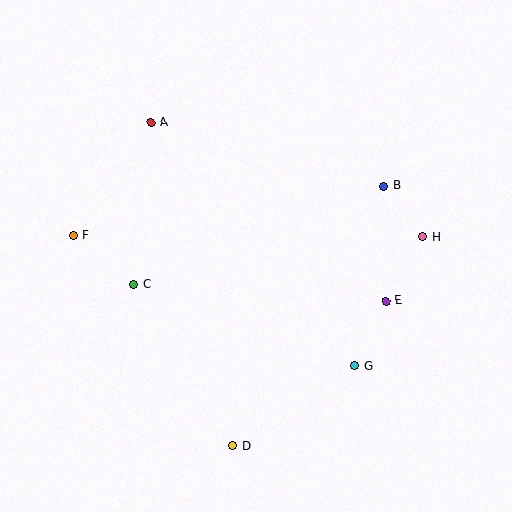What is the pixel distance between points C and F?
The distance between C and F is 79 pixels.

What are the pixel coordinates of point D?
Point D is at (233, 446).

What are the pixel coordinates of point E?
Point E is at (386, 301).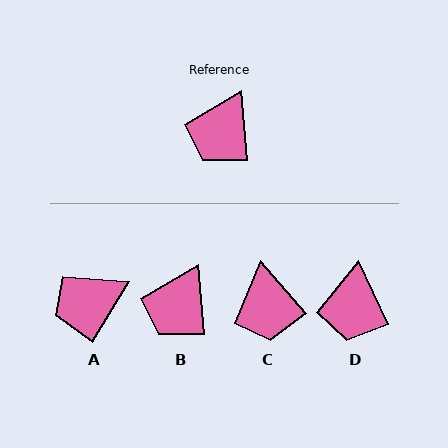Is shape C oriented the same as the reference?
No, it is off by about 37 degrees.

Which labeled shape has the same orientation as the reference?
B.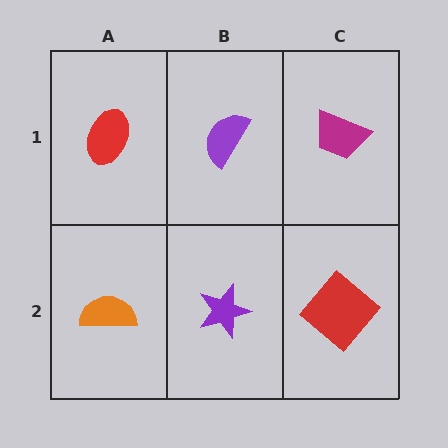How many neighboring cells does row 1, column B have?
3.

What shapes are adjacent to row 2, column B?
A purple semicircle (row 1, column B), an orange semicircle (row 2, column A), a red diamond (row 2, column C).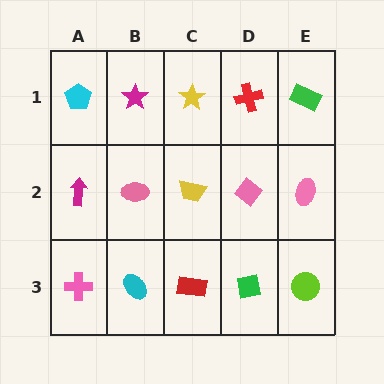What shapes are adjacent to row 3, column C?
A yellow trapezoid (row 2, column C), a cyan ellipse (row 3, column B), a green square (row 3, column D).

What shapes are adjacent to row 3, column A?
A magenta arrow (row 2, column A), a cyan ellipse (row 3, column B).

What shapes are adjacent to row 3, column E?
A pink ellipse (row 2, column E), a green square (row 3, column D).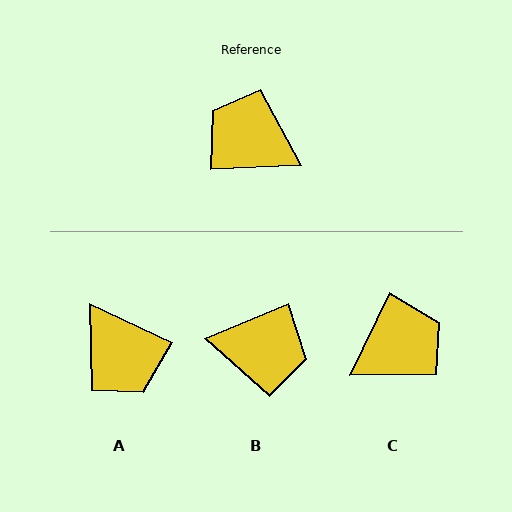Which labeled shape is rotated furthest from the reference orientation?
B, about 160 degrees away.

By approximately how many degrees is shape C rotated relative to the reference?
Approximately 118 degrees clockwise.